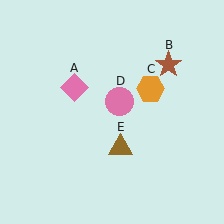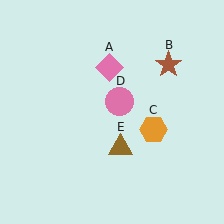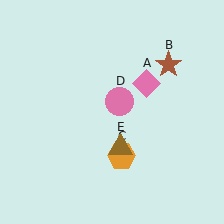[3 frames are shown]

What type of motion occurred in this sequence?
The pink diamond (object A), orange hexagon (object C) rotated clockwise around the center of the scene.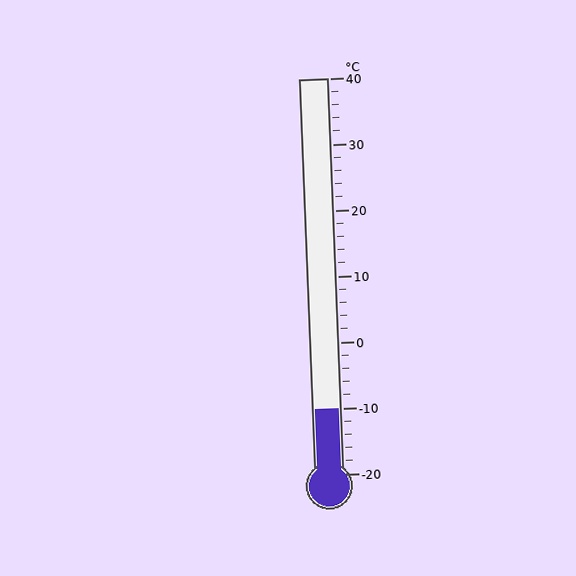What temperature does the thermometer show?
The thermometer shows approximately -10°C.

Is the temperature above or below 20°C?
The temperature is below 20°C.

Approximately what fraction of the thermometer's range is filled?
The thermometer is filled to approximately 15% of its range.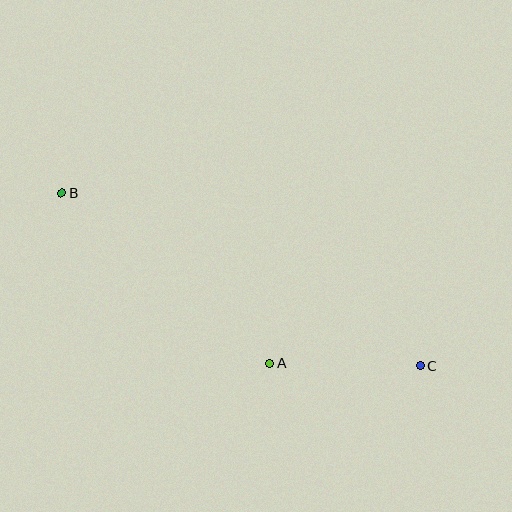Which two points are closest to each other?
Points A and C are closest to each other.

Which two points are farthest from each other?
Points B and C are farthest from each other.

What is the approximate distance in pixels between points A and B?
The distance between A and B is approximately 269 pixels.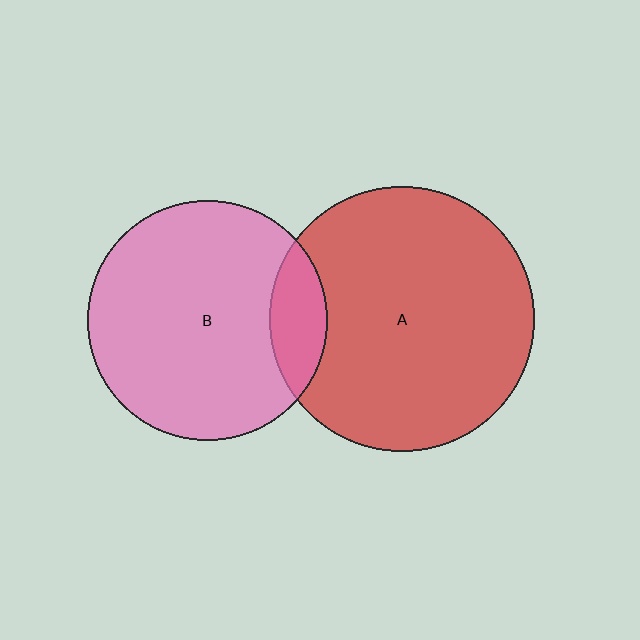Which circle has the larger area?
Circle A (red).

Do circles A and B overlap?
Yes.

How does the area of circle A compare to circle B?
Approximately 1.2 times.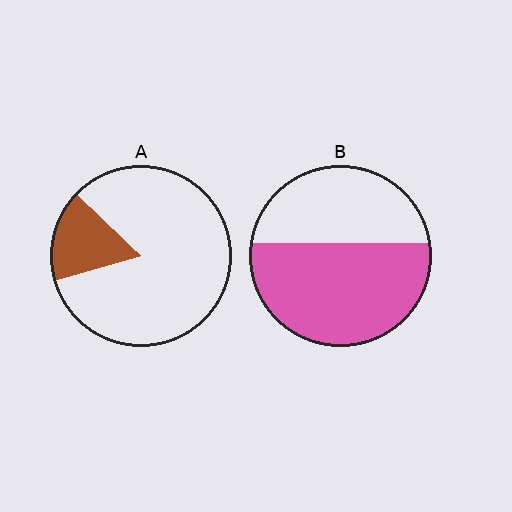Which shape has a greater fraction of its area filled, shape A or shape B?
Shape B.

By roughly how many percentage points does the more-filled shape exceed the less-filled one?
By roughly 40 percentage points (B over A).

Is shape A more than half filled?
No.